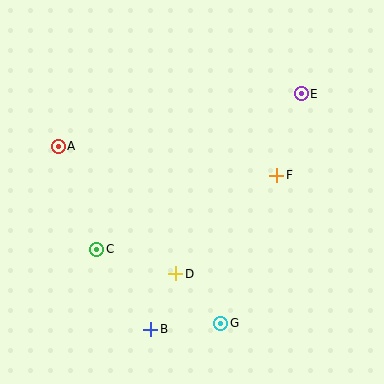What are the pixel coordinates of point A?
Point A is at (58, 146).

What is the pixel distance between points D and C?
The distance between D and C is 83 pixels.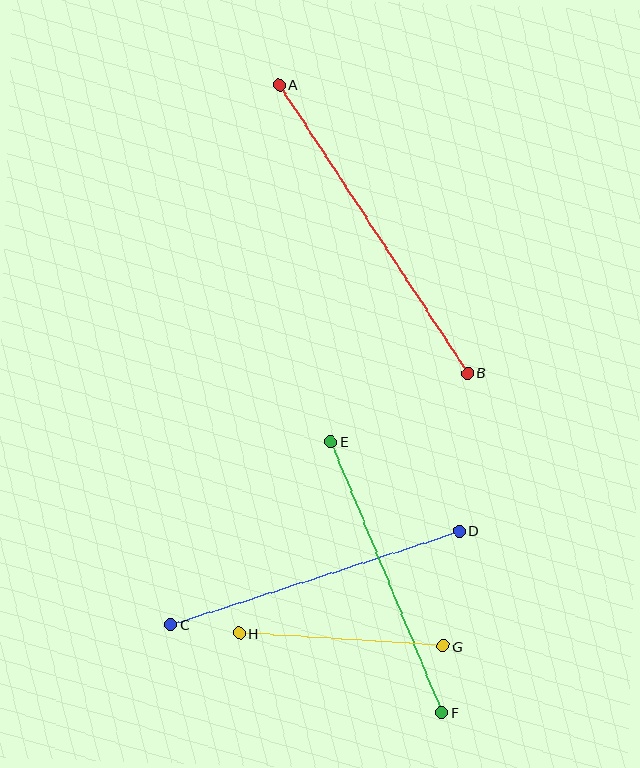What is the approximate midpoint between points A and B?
The midpoint is at approximately (373, 229) pixels.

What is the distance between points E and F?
The distance is approximately 293 pixels.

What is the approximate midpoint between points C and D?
The midpoint is at approximately (315, 578) pixels.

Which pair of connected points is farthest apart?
Points A and B are farthest apart.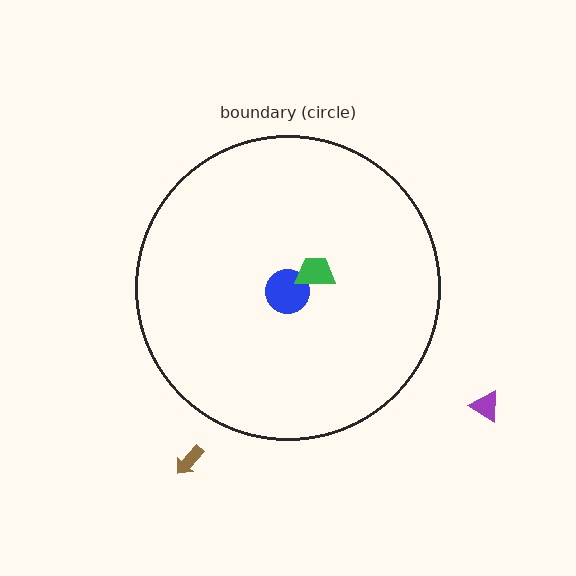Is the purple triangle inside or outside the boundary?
Outside.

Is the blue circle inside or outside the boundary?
Inside.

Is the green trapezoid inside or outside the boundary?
Inside.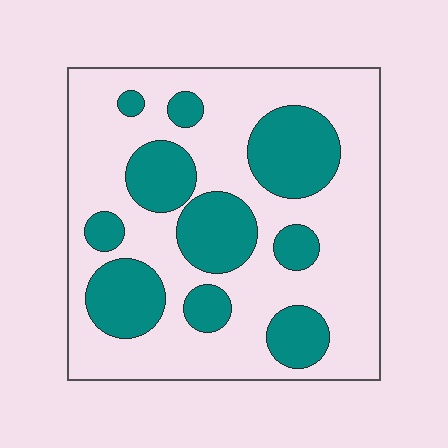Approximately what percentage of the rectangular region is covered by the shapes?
Approximately 30%.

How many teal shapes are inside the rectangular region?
10.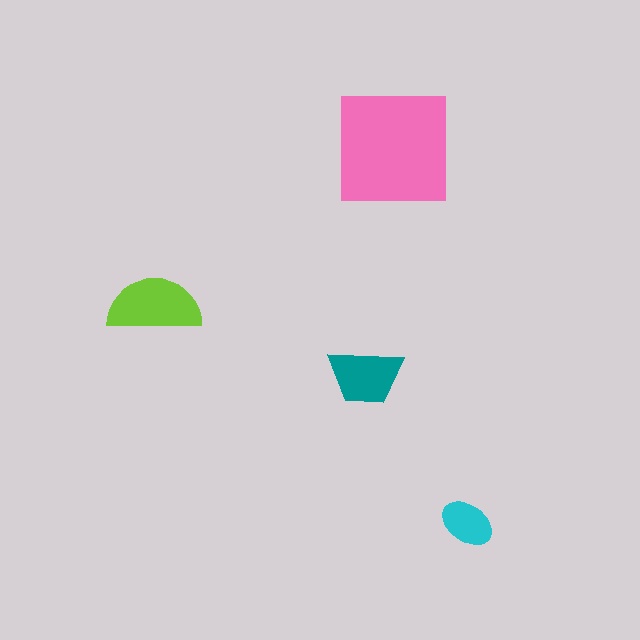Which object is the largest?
The pink square.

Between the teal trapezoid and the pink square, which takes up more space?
The pink square.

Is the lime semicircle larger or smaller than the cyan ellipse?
Larger.